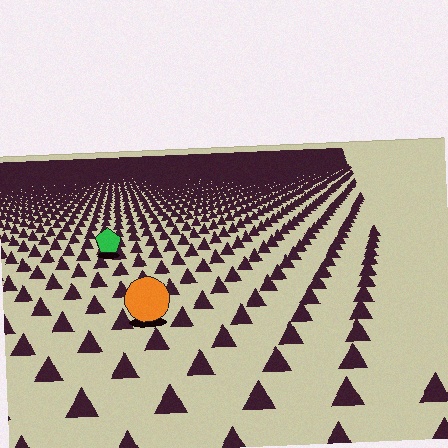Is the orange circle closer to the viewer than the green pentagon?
Yes. The orange circle is closer — you can tell from the texture gradient: the ground texture is coarser near it.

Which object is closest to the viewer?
The orange circle is closest. The texture marks near it are larger and more spread out.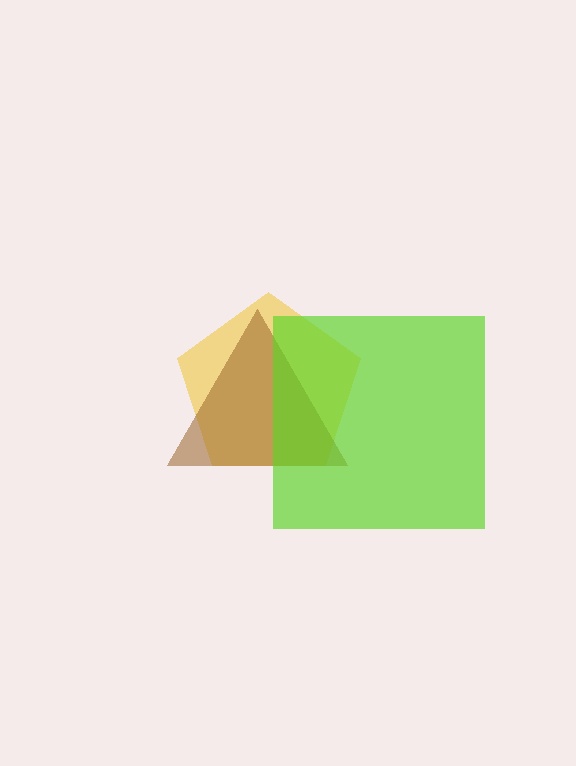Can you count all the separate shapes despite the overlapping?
Yes, there are 3 separate shapes.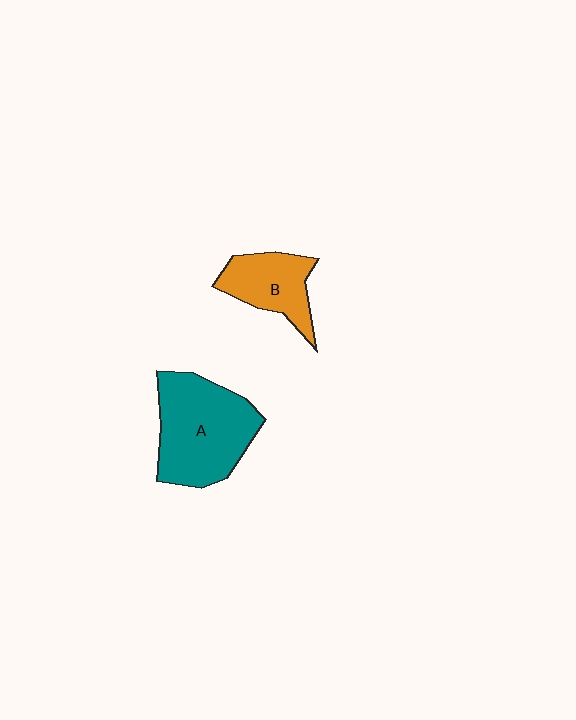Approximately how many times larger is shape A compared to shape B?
Approximately 1.8 times.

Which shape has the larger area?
Shape A (teal).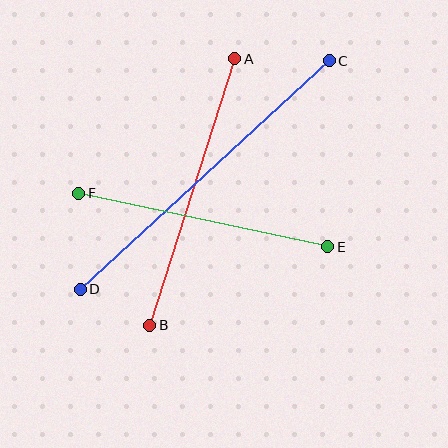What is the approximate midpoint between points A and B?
The midpoint is at approximately (192, 192) pixels.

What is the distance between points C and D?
The distance is approximately 338 pixels.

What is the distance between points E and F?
The distance is approximately 254 pixels.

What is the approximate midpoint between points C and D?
The midpoint is at approximately (205, 175) pixels.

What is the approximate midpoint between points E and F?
The midpoint is at approximately (203, 220) pixels.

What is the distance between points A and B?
The distance is approximately 280 pixels.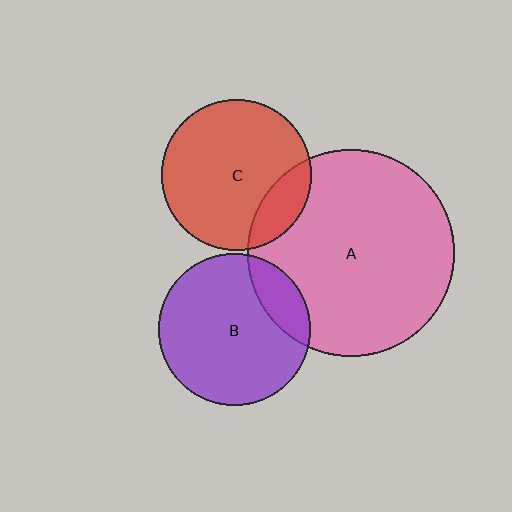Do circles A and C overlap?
Yes.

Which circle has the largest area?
Circle A (pink).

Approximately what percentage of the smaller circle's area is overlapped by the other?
Approximately 15%.